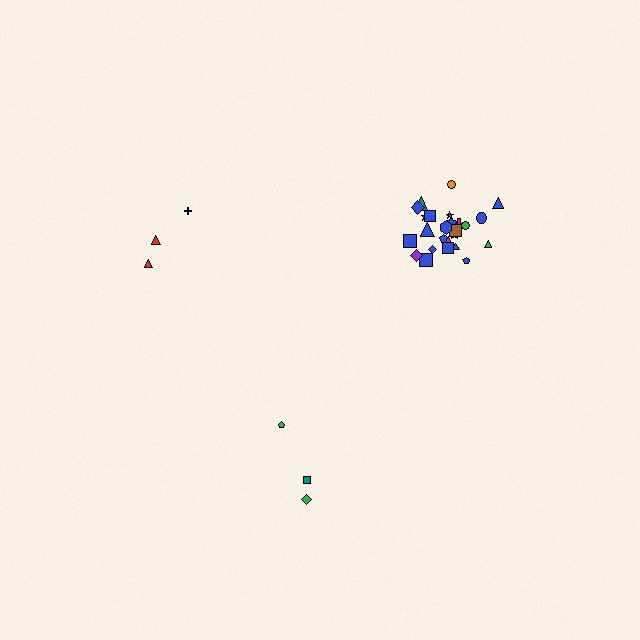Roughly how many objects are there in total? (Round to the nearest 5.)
Roughly 30 objects in total.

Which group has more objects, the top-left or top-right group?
The top-right group.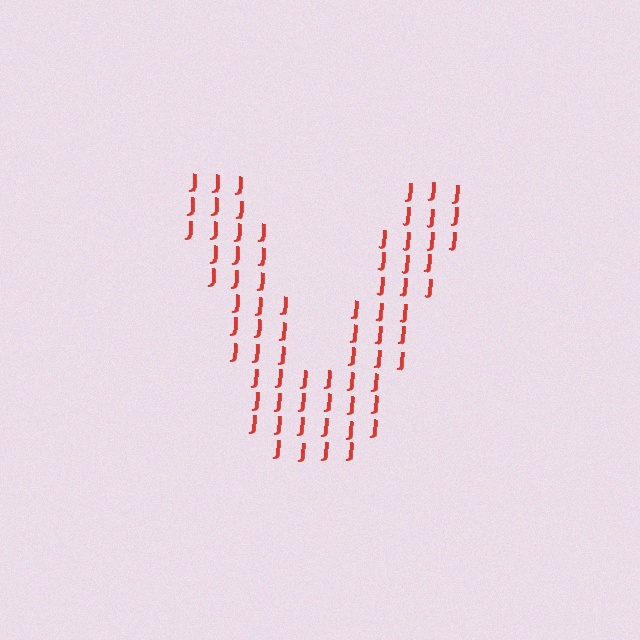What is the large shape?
The large shape is the letter V.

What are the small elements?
The small elements are letter J's.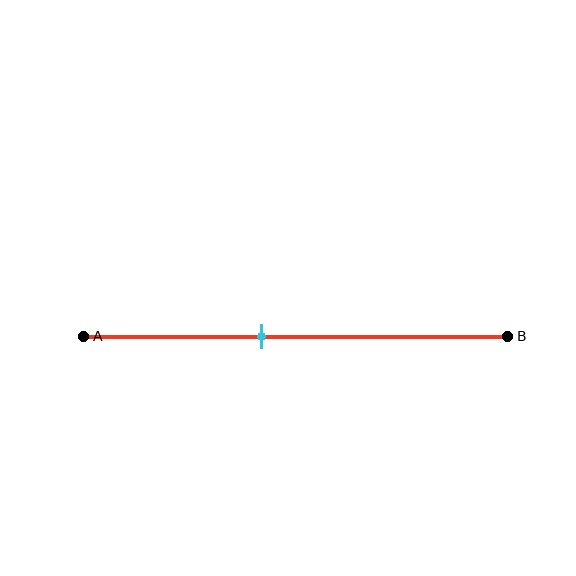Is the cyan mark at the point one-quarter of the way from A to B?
No, the mark is at about 40% from A, not at the 25% one-quarter point.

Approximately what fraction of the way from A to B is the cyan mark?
The cyan mark is approximately 40% of the way from A to B.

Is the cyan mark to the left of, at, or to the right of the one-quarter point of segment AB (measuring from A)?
The cyan mark is to the right of the one-quarter point of segment AB.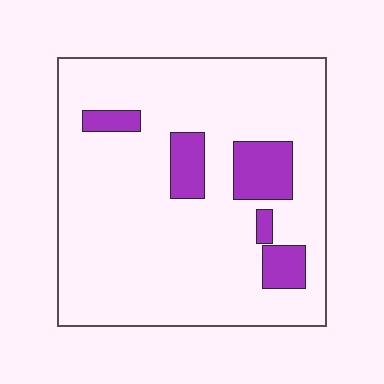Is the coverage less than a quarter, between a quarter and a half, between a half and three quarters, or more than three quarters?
Less than a quarter.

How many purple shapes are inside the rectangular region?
5.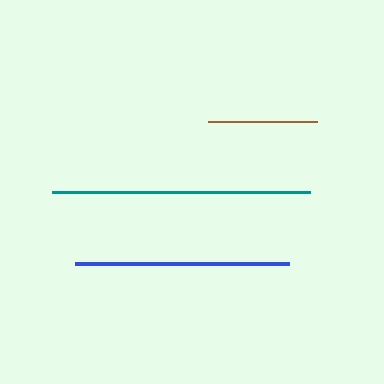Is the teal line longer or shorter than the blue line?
The teal line is longer than the blue line.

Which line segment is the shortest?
The brown line is the shortest at approximately 108 pixels.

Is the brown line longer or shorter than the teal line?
The teal line is longer than the brown line.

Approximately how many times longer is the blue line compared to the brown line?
The blue line is approximately 2.0 times the length of the brown line.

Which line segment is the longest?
The teal line is the longest at approximately 257 pixels.